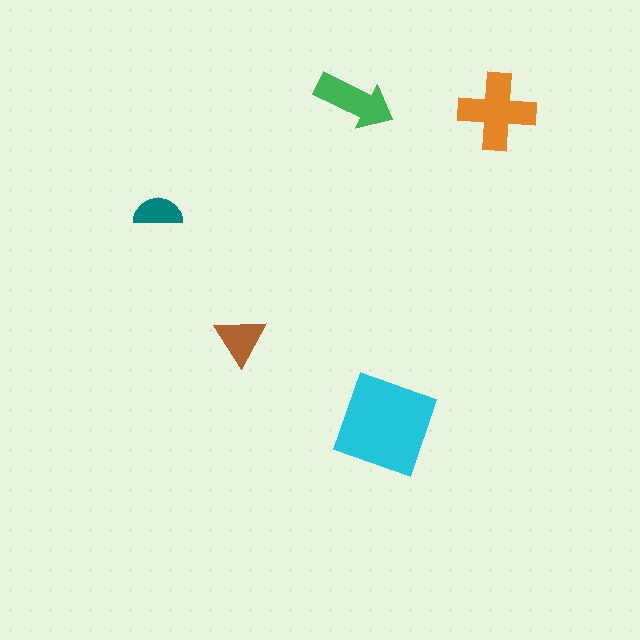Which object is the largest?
The cyan diamond.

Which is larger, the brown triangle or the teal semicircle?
The brown triangle.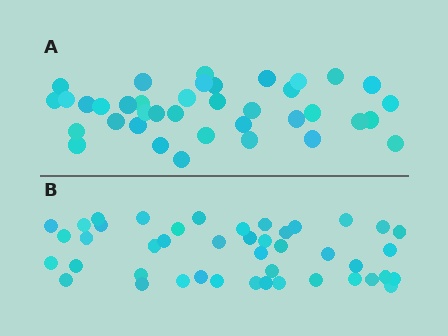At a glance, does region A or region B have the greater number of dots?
Region B (the bottom region) has more dots.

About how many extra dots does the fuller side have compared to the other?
Region B has about 6 more dots than region A.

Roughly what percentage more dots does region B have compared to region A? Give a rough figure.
About 15% more.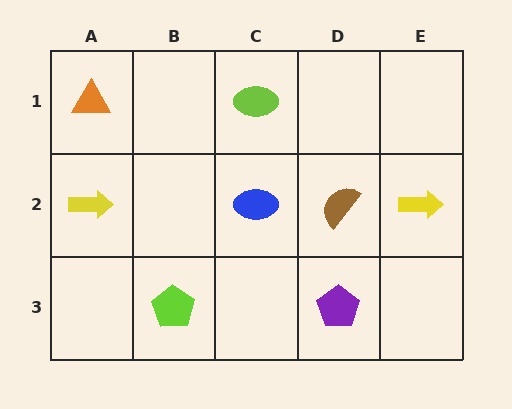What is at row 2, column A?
A yellow arrow.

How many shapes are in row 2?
4 shapes.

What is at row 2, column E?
A yellow arrow.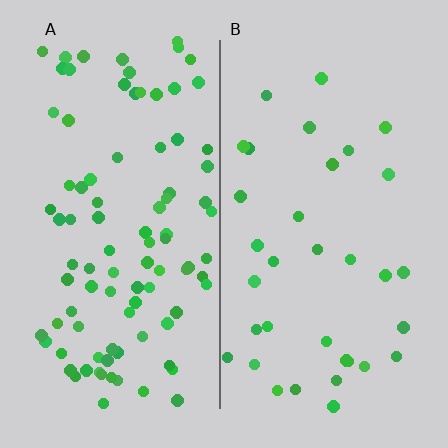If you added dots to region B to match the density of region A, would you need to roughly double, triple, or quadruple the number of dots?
Approximately triple.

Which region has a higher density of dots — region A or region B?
A (the left).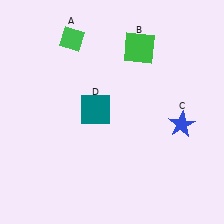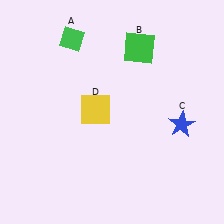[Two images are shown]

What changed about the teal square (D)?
In Image 1, D is teal. In Image 2, it changed to yellow.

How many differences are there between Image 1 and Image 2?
There is 1 difference between the two images.